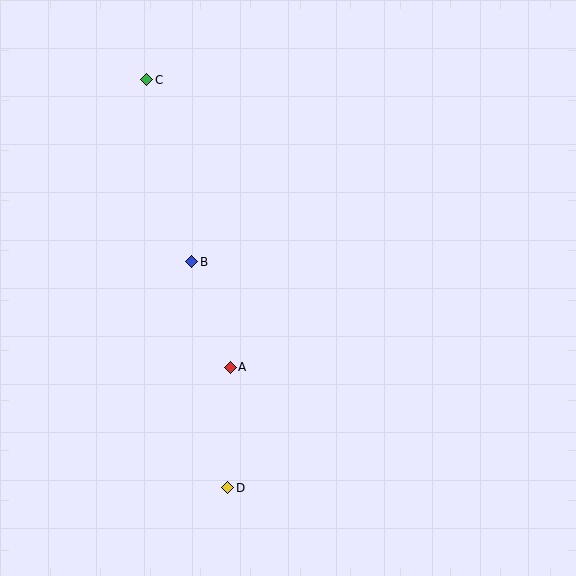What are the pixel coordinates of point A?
Point A is at (230, 367).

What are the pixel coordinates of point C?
Point C is at (147, 80).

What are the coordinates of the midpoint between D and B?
The midpoint between D and B is at (210, 375).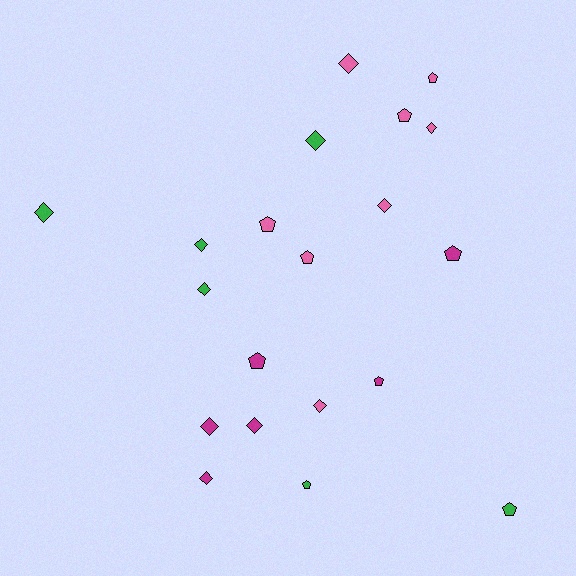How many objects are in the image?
There are 20 objects.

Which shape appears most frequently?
Diamond, with 11 objects.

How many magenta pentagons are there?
There are 3 magenta pentagons.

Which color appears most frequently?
Pink, with 8 objects.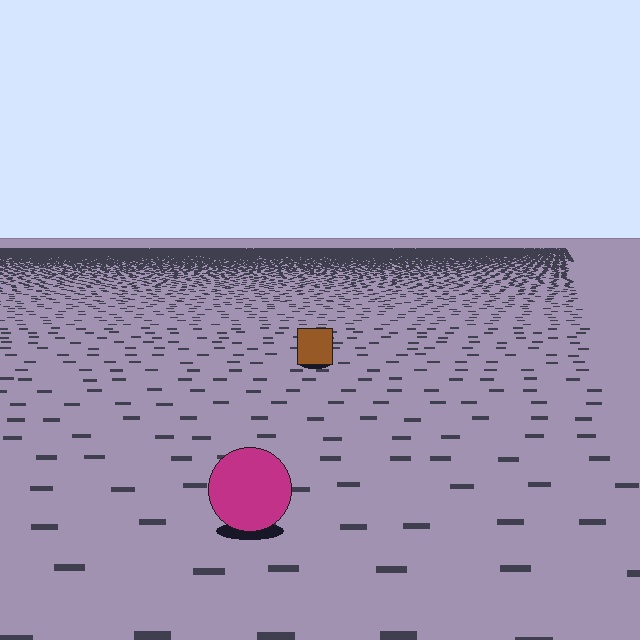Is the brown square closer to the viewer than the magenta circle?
No. The magenta circle is closer — you can tell from the texture gradient: the ground texture is coarser near it.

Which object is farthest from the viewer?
The brown square is farthest from the viewer. It appears smaller and the ground texture around it is denser.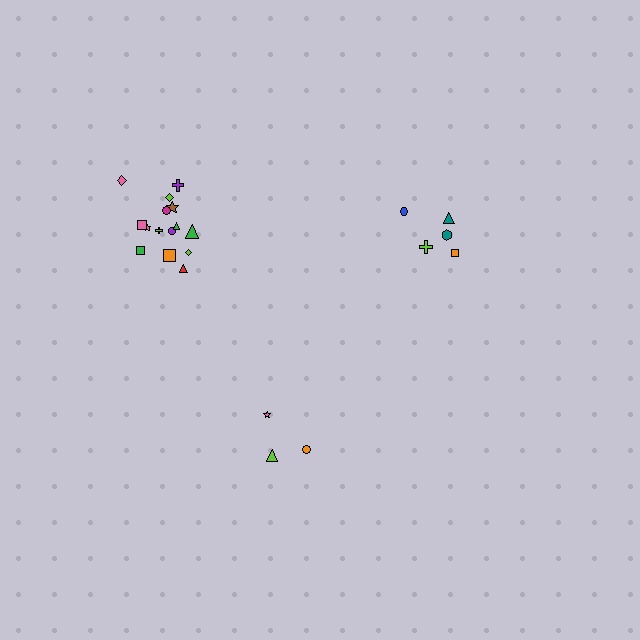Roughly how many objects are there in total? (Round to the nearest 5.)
Roughly 25 objects in total.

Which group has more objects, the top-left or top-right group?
The top-left group.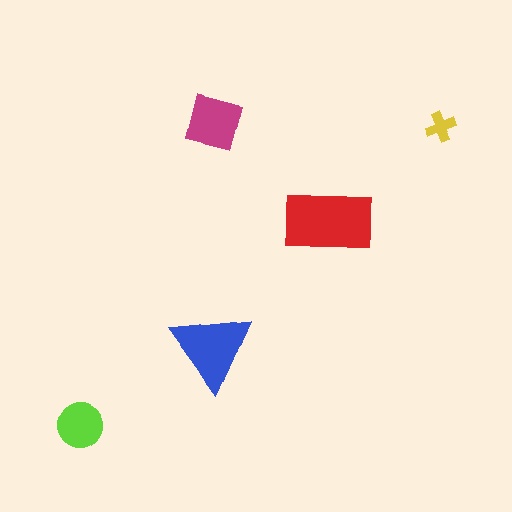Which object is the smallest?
The yellow cross.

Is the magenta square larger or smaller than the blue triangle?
Smaller.